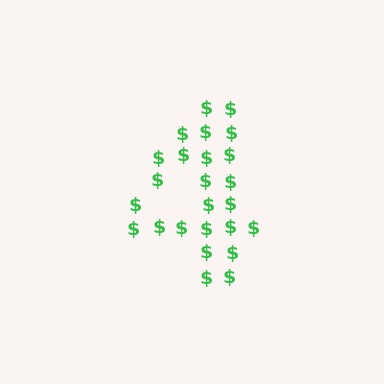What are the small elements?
The small elements are dollar signs.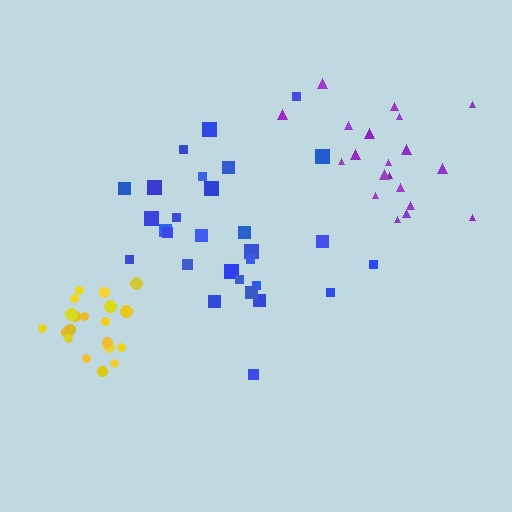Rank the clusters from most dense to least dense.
yellow, blue, purple.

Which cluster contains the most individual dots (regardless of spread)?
Blue (30).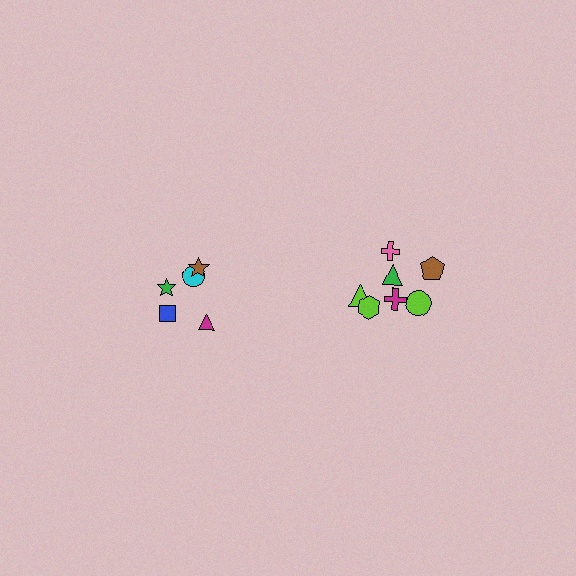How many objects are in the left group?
There are 5 objects.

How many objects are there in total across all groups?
There are 13 objects.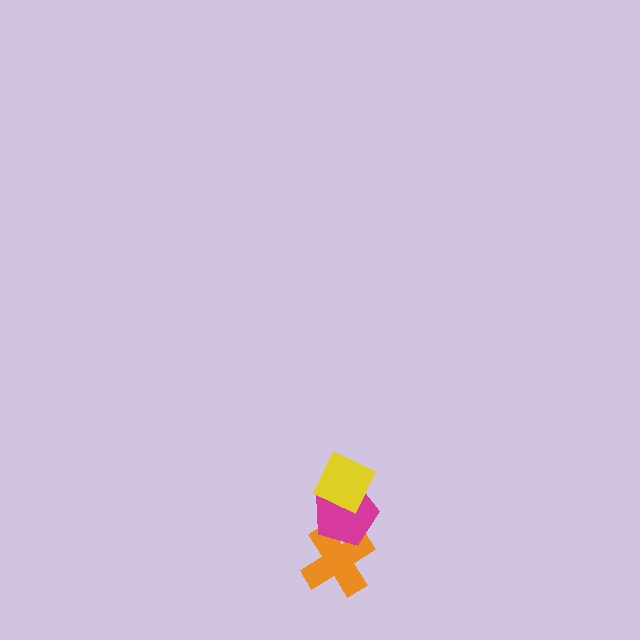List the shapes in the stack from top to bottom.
From top to bottom: the yellow diamond, the magenta pentagon, the orange cross.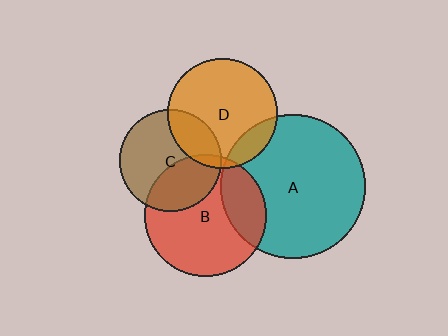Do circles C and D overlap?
Yes.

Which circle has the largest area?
Circle A (teal).